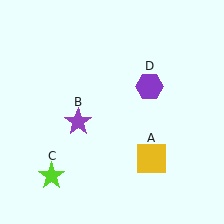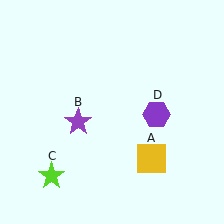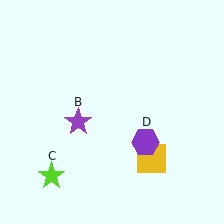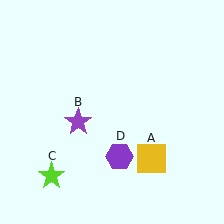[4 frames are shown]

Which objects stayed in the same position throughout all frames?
Yellow square (object A) and purple star (object B) and lime star (object C) remained stationary.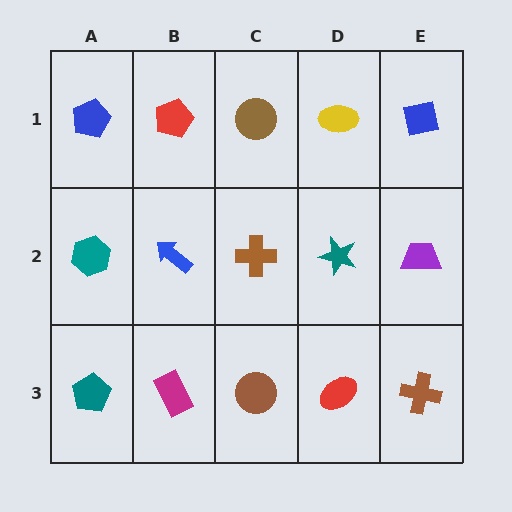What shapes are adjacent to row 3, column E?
A purple trapezoid (row 2, column E), a red ellipse (row 3, column D).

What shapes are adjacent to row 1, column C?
A brown cross (row 2, column C), a red pentagon (row 1, column B), a yellow ellipse (row 1, column D).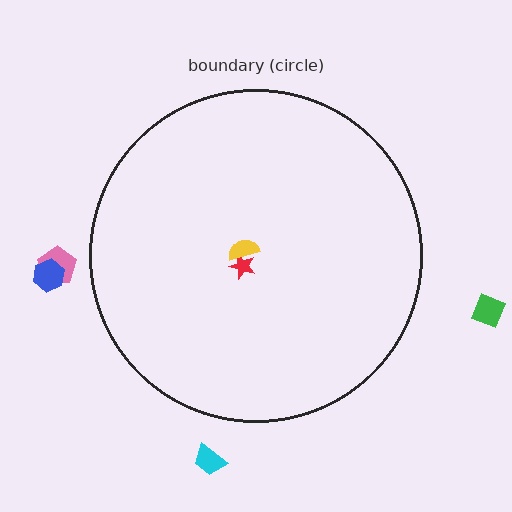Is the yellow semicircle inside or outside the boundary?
Inside.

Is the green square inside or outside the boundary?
Outside.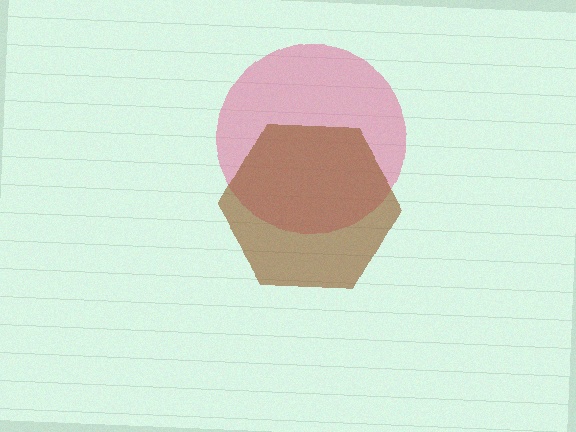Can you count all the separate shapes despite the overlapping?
Yes, there are 2 separate shapes.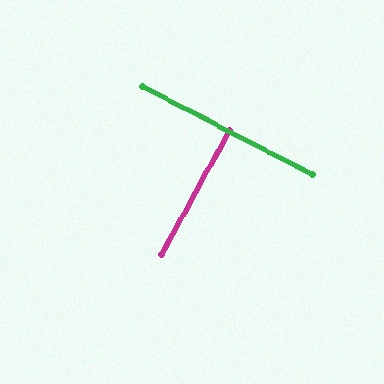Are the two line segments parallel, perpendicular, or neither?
Perpendicular — they meet at approximately 89°.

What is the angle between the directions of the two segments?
Approximately 89 degrees.